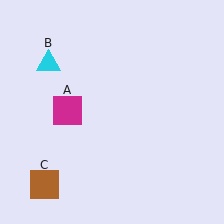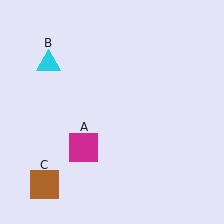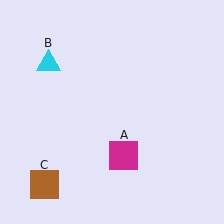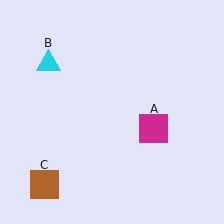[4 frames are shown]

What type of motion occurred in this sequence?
The magenta square (object A) rotated counterclockwise around the center of the scene.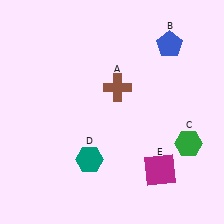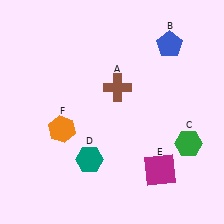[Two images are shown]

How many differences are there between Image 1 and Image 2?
There is 1 difference between the two images.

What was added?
An orange hexagon (F) was added in Image 2.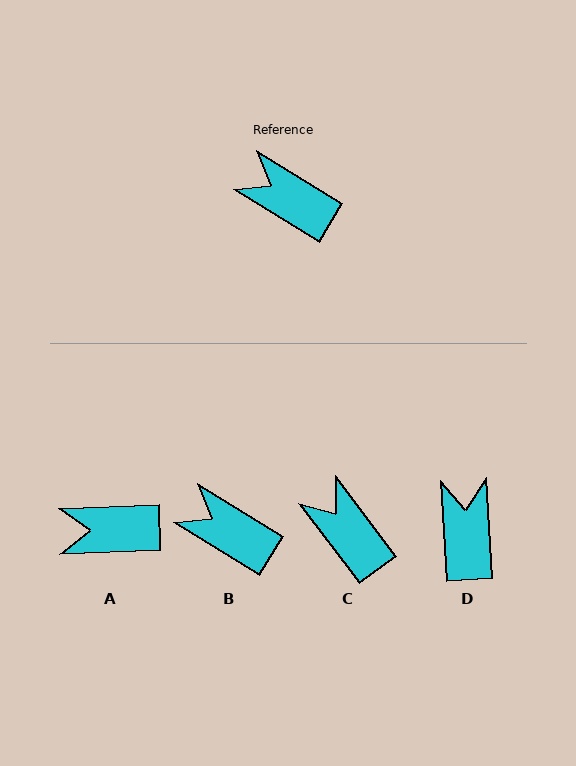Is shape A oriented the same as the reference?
No, it is off by about 34 degrees.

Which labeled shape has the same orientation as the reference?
B.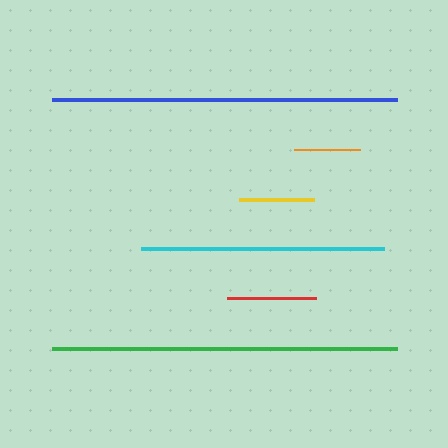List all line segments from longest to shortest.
From longest to shortest: green, blue, cyan, red, yellow, orange.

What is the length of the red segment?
The red segment is approximately 89 pixels long.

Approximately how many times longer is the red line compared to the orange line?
The red line is approximately 1.3 times the length of the orange line.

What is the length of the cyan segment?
The cyan segment is approximately 243 pixels long.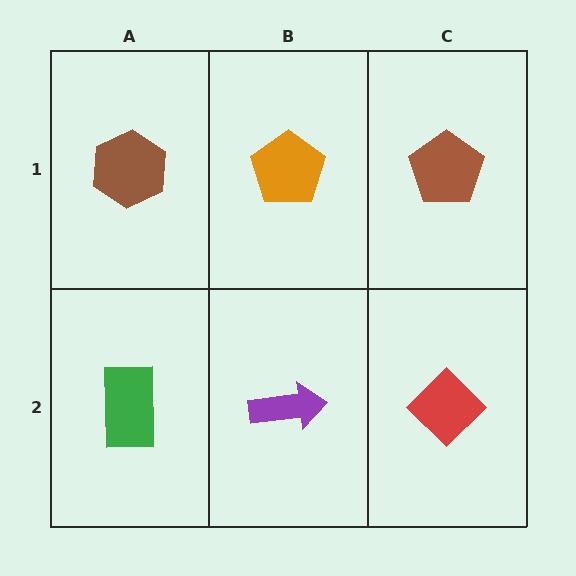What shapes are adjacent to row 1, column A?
A green rectangle (row 2, column A), an orange pentagon (row 1, column B).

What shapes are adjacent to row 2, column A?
A brown hexagon (row 1, column A), a purple arrow (row 2, column B).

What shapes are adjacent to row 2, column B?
An orange pentagon (row 1, column B), a green rectangle (row 2, column A), a red diamond (row 2, column C).